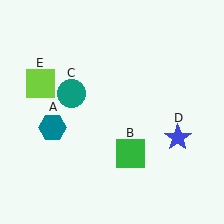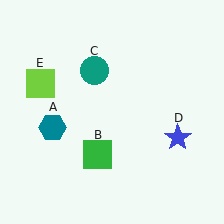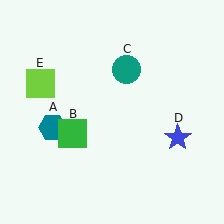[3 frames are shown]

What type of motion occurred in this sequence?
The green square (object B), teal circle (object C) rotated clockwise around the center of the scene.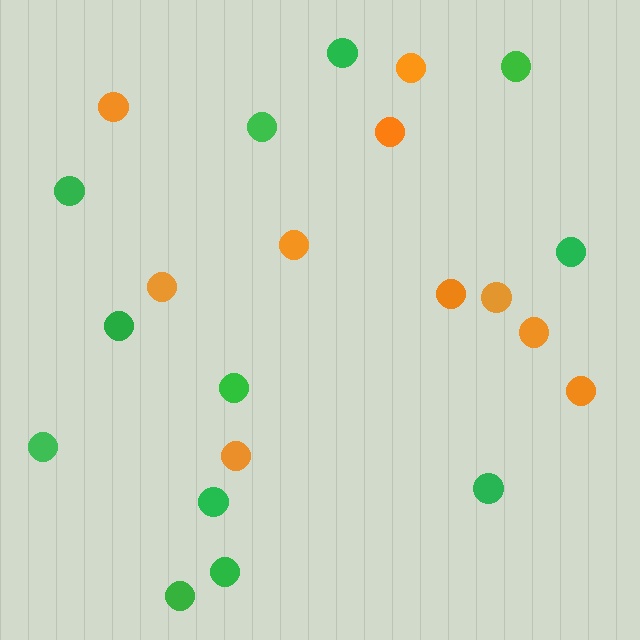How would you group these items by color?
There are 2 groups: one group of green circles (12) and one group of orange circles (10).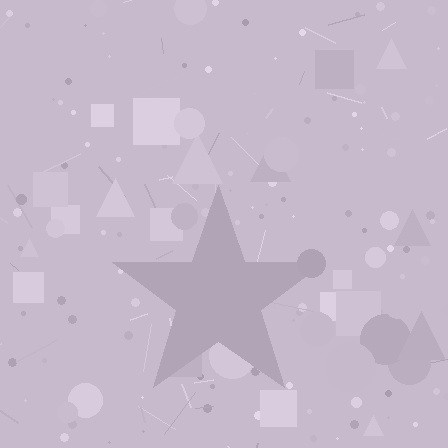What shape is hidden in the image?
A star is hidden in the image.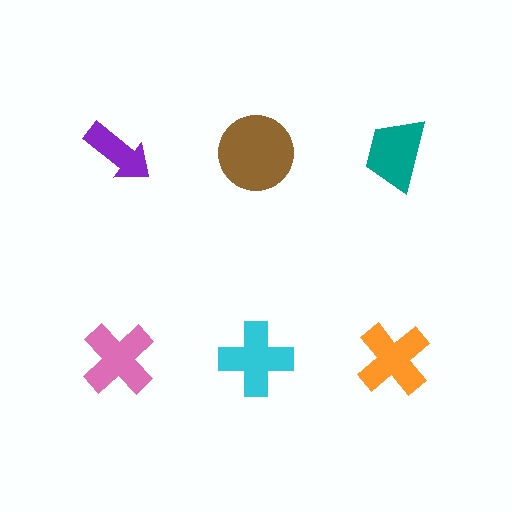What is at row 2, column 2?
A cyan cross.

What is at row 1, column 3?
A teal trapezoid.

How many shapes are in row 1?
3 shapes.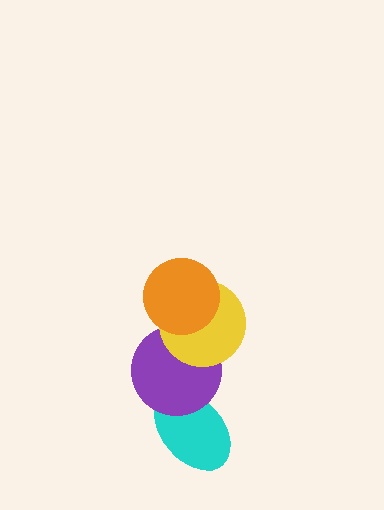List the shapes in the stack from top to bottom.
From top to bottom: the orange circle, the yellow circle, the purple circle, the cyan ellipse.